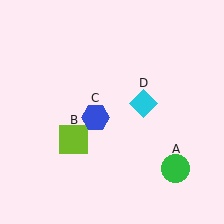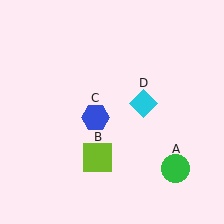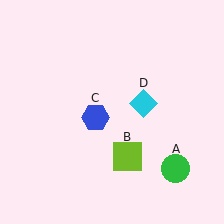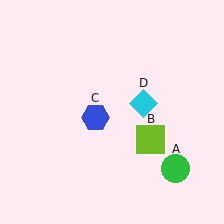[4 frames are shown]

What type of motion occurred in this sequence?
The lime square (object B) rotated counterclockwise around the center of the scene.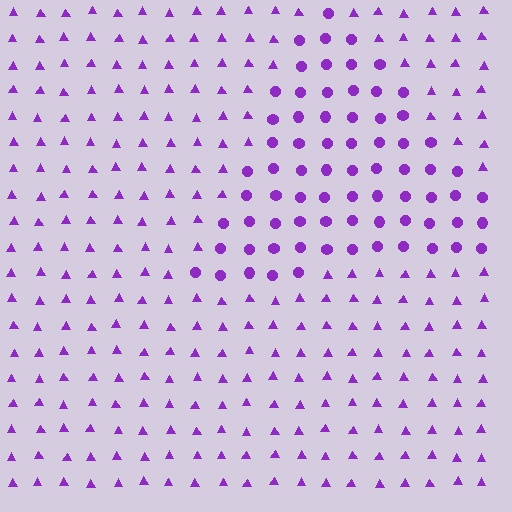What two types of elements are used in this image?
The image uses circles inside the triangle region and triangles outside it.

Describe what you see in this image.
The image is filled with small purple elements arranged in a uniform grid. A triangle-shaped region contains circles, while the surrounding area contains triangles. The boundary is defined purely by the change in element shape.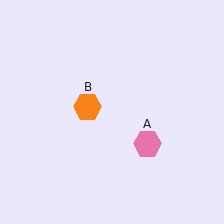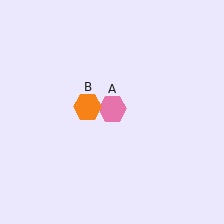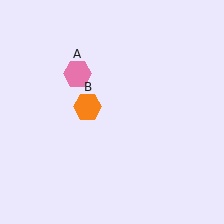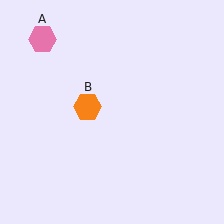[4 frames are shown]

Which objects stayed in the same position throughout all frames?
Orange hexagon (object B) remained stationary.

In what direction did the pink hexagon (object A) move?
The pink hexagon (object A) moved up and to the left.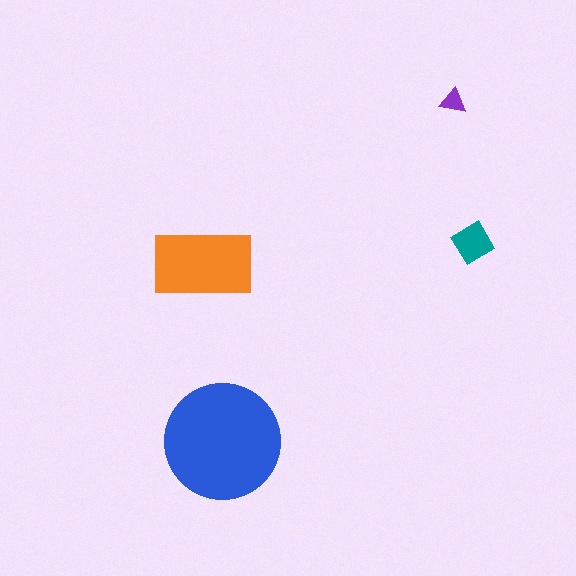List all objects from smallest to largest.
The purple triangle, the teal diamond, the orange rectangle, the blue circle.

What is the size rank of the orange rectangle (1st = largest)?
2nd.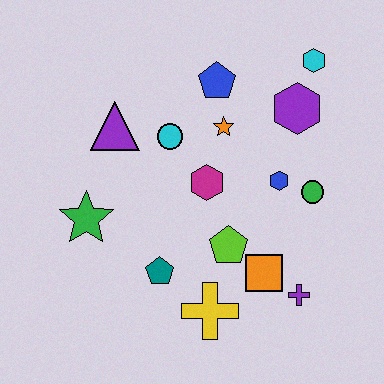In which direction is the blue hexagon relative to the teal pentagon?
The blue hexagon is to the right of the teal pentagon.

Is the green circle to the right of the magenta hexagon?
Yes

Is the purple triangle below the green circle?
No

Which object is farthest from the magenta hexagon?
The cyan hexagon is farthest from the magenta hexagon.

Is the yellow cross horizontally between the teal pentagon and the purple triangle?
No